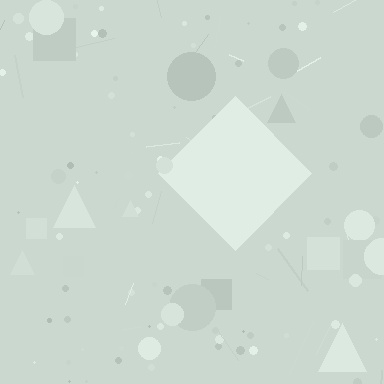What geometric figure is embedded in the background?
A diamond is embedded in the background.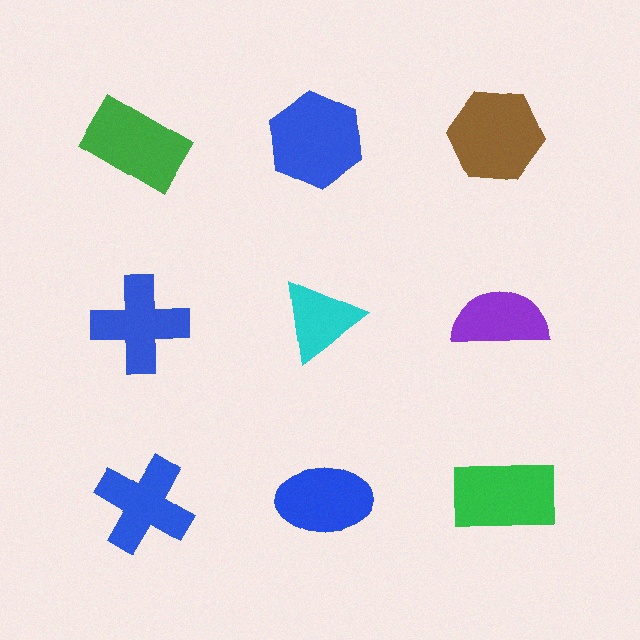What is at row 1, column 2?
A blue hexagon.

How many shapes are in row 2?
3 shapes.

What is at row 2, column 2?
A cyan triangle.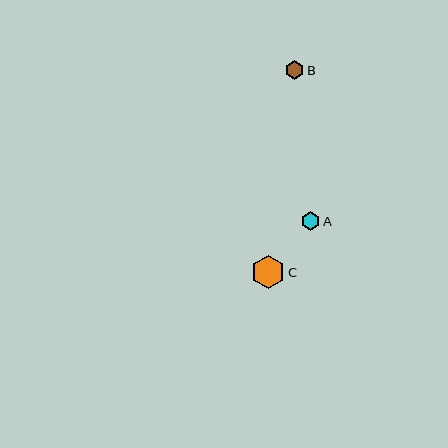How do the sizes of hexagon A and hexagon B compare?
Hexagon A and hexagon B are approximately the same size.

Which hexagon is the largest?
Hexagon C is the largest with a size of approximately 33 pixels.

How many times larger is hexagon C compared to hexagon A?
Hexagon C is approximately 1.7 times the size of hexagon A.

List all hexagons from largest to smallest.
From largest to smallest: C, A, B.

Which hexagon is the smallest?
Hexagon B is the smallest with a size of approximately 19 pixels.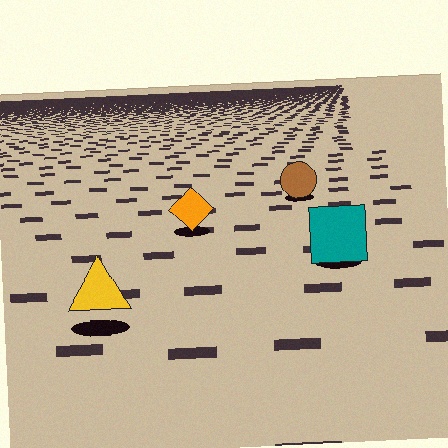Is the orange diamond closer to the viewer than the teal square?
No. The teal square is closer — you can tell from the texture gradient: the ground texture is coarser near it.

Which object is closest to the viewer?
The yellow triangle is closest. The texture marks near it are larger and more spread out.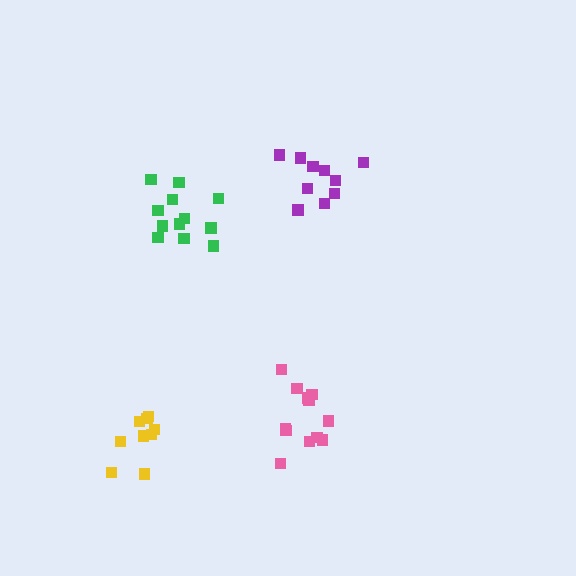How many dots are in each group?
Group 1: 12 dots, Group 2: 10 dots, Group 3: 12 dots, Group 4: 9 dots (43 total).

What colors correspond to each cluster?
The clusters are colored: green, purple, pink, yellow.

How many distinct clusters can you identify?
There are 4 distinct clusters.